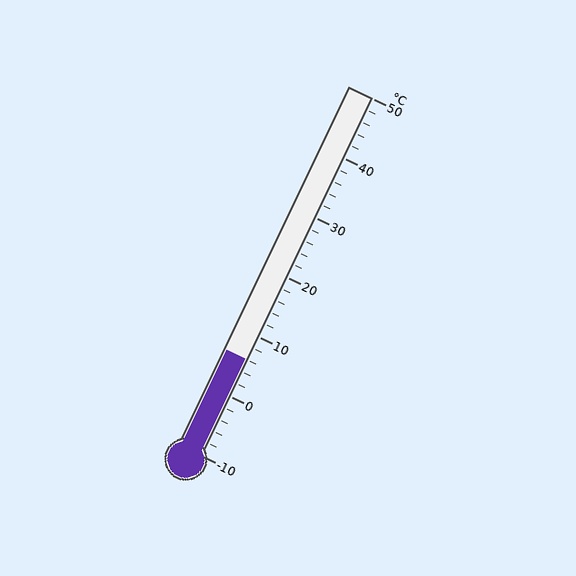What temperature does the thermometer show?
The thermometer shows approximately 6°C.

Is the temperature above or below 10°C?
The temperature is below 10°C.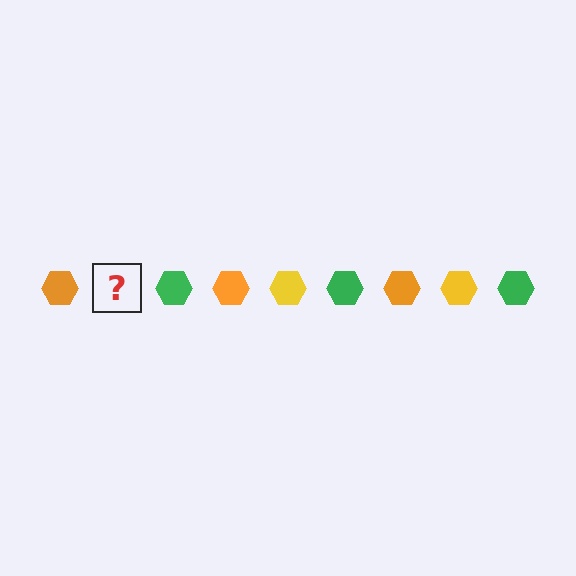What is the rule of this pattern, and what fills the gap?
The rule is that the pattern cycles through orange, yellow, green hexagons. The gap should be filled with a yellow hexagon.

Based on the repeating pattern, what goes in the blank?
The blank should be a yellow hexagon.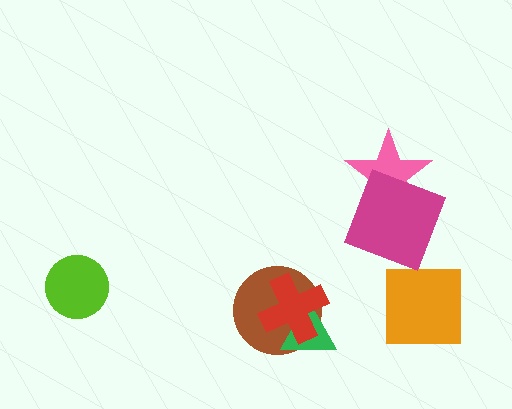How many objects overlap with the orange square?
0 objects overlap with the orange square.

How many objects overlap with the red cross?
2 objects overlap with the red cross.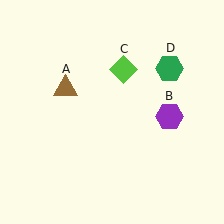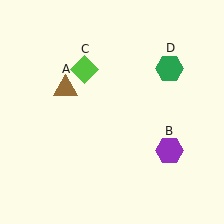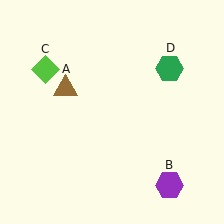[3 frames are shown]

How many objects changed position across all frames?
2 objects changed position: purple hexagon (object B), lime diamond (object C).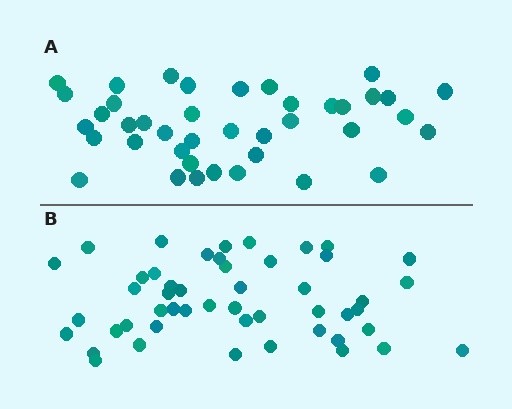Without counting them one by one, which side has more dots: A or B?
Region B (the bottom region) has more dots.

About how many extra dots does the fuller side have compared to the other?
Region B has roughly 8 or so more dots than region A.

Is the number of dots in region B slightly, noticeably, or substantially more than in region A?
Region B has only slightly more — the two regions are fairly close. The ratio is roughly 1.2 to 1.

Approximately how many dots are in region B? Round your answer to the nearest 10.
About 50 dots. (The exact count is 49, which rounds to 50.)